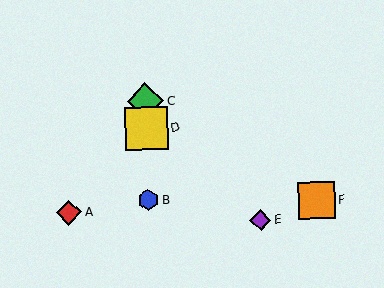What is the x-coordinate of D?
Object D is at x≈146.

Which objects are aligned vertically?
Objects B, C, D are aligned vertically.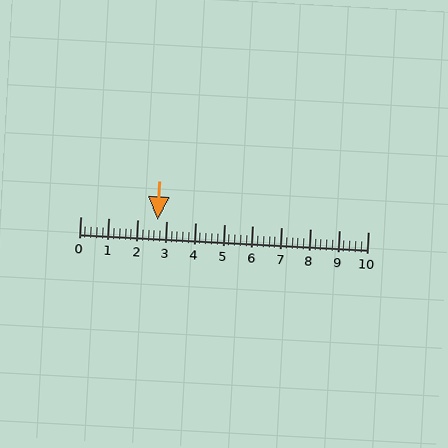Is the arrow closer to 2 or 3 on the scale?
The arrow is closer to 3.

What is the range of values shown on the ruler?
The ruler shows values from 0 to 10.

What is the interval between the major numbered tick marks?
The major tick marks are spaced 1 units apart.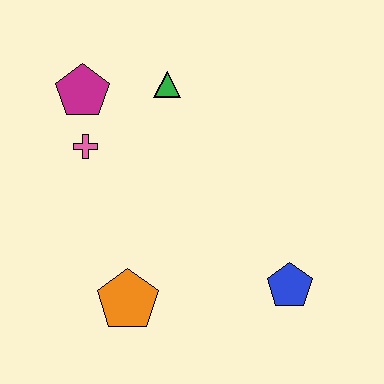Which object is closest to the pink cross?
The magenta pentagon is closest to the pink cross.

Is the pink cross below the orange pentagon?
No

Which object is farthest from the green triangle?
The blue pentagon is farthest from the green triangle.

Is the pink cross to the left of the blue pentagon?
Yes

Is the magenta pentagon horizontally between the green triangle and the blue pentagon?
No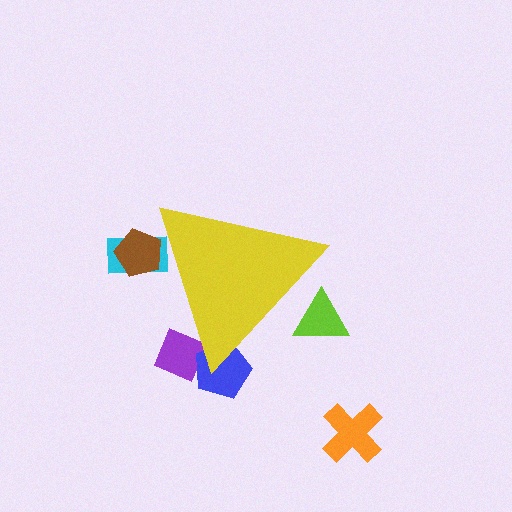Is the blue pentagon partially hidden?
Yes, the blue pentagon is partially hidden behind the yellow triangle.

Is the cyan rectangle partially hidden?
Yes, the cyan rectangle is partially hidden behind the yellow triangle.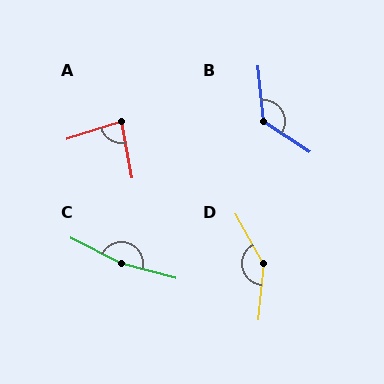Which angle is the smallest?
A, at approximately 82 degrees.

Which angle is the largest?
C, at approximately 168 degrees.